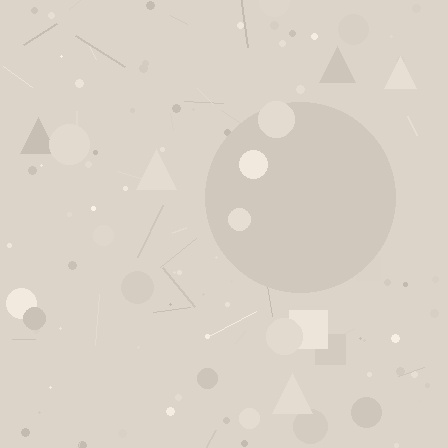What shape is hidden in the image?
A circle is hidden in the image.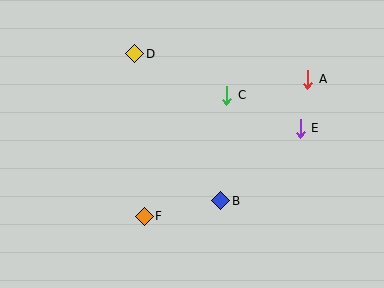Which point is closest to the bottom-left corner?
Point F is closest to the bottom-left corner.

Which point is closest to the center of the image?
Point C at (227, 95) is closest to the center.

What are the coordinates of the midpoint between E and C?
The midpoint between E and C is at (263, 112).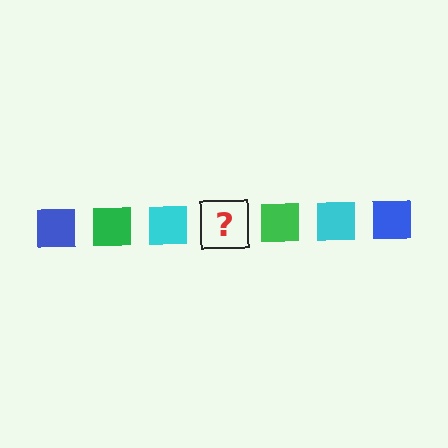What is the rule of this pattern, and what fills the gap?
The rule is that the pattern cycles through blue, green, cyan squares. The gap should be filled with a blue square.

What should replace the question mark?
The question mark should be replaced with a blue square.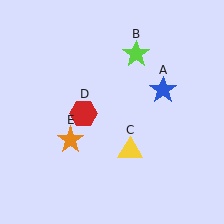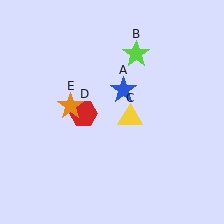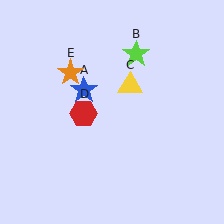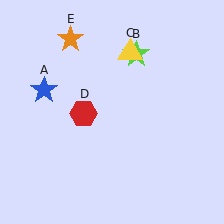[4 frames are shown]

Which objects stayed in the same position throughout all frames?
Lime star (object B) and red hexagon (object D) remained stationary.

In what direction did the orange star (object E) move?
The orange star (object E) moved up.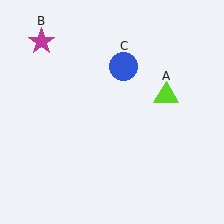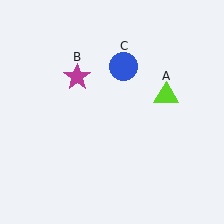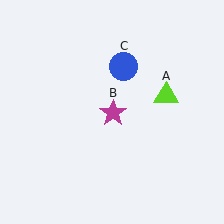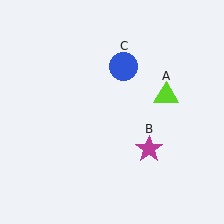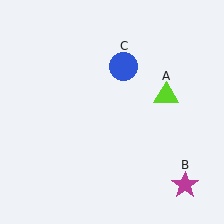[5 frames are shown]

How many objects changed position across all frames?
1 object changed position: magenta star (object B).